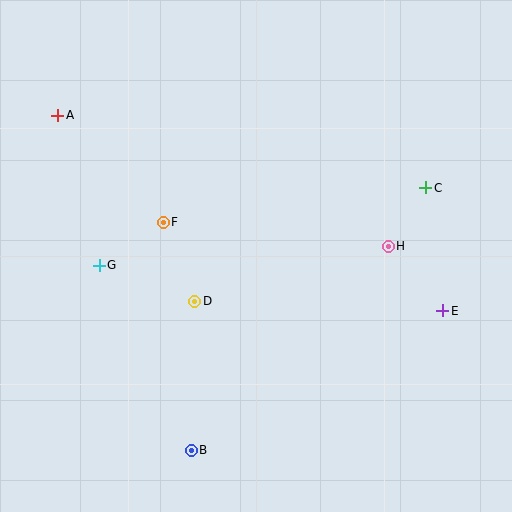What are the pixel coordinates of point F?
Point F is at (163, 222).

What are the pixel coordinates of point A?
Point A is at (58, 115).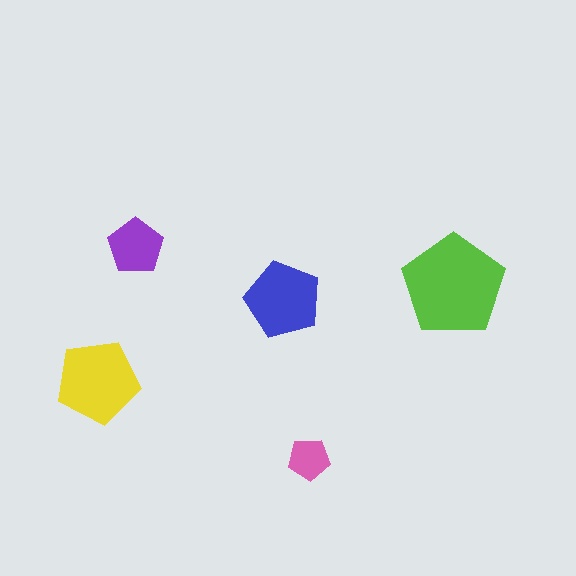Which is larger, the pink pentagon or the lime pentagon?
The lime one.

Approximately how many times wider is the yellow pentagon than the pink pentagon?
About 2 times wider.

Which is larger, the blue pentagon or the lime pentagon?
The lime one.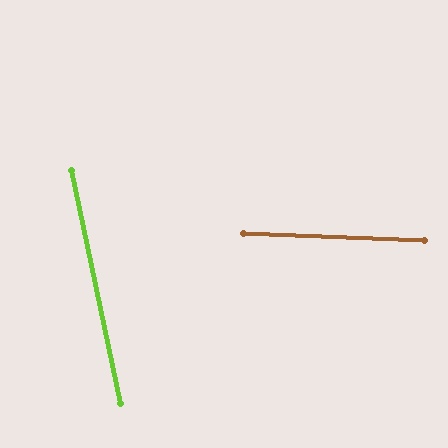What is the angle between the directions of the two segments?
Approximately 76 degrees.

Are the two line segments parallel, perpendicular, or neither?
Neither parallel nor perpendicular — they differ by about 76°.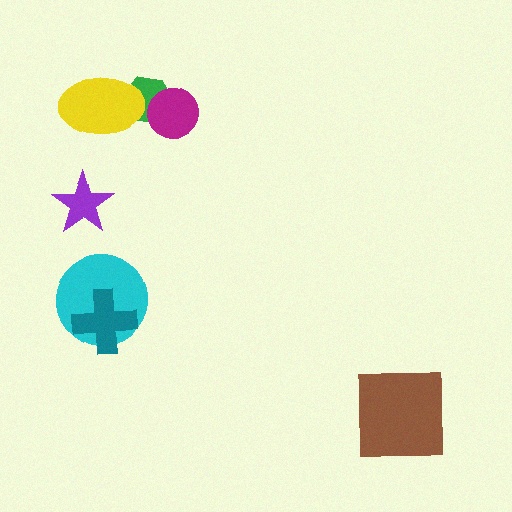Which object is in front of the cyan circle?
The teal cross is in front of the cyan circle.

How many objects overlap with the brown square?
0 objects overlap with the brown square.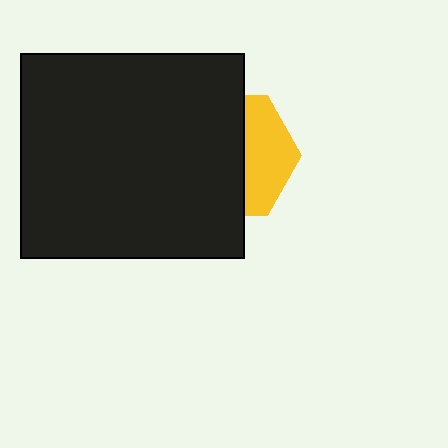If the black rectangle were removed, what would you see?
You would see the complete yellow hexagon.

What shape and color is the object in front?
The object in front is a black rectangle.